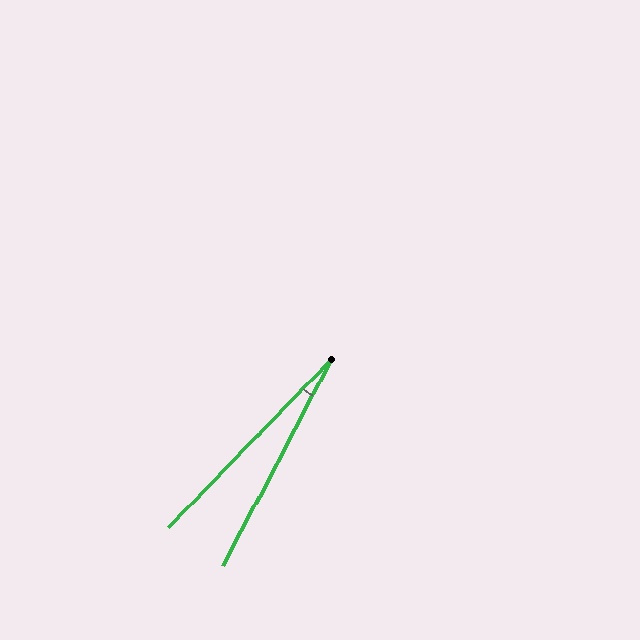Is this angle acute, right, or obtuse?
It is acute.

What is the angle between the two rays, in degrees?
Approximately 16 degrees.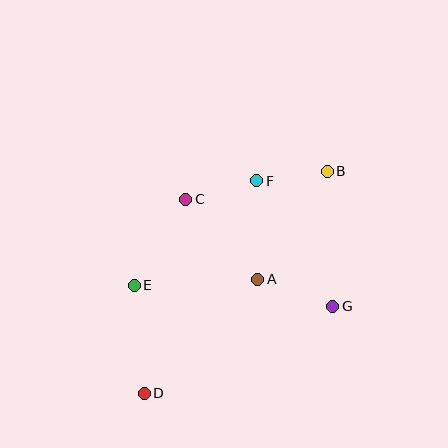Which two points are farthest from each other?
Points B and D are farthest from each other.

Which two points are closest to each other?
Points B and F are closest to each other.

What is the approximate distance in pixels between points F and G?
The distance between F and G is approximately 147 pixels.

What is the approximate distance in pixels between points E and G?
The distance between E and G is approximately 199 pixels.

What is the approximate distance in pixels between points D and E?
The distance between D and E is approximately 109 pixels.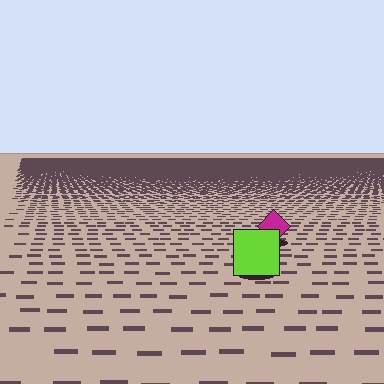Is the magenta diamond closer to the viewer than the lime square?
No. The lime square is closer — you can tell from the texture gradient: the ground texture is coarser near it.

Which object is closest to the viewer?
The lime square is closest. The texture marks near it are larger and more spread out.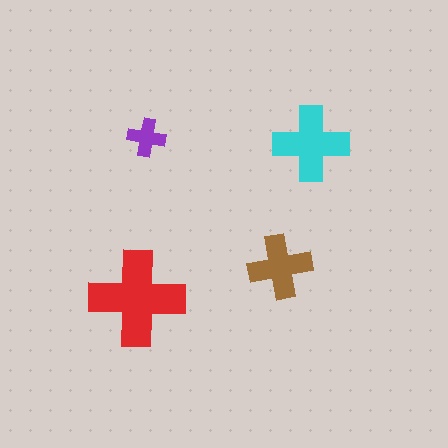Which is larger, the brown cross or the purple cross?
The brown one.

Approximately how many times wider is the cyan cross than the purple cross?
About 2 times wider.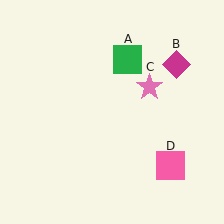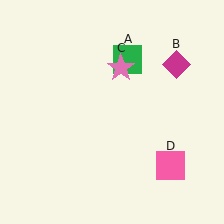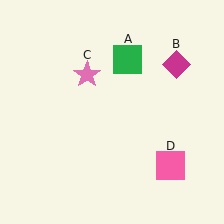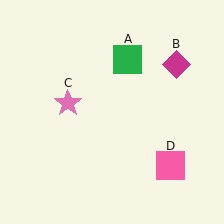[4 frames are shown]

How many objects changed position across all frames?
1 object changed position: pink star (object C).